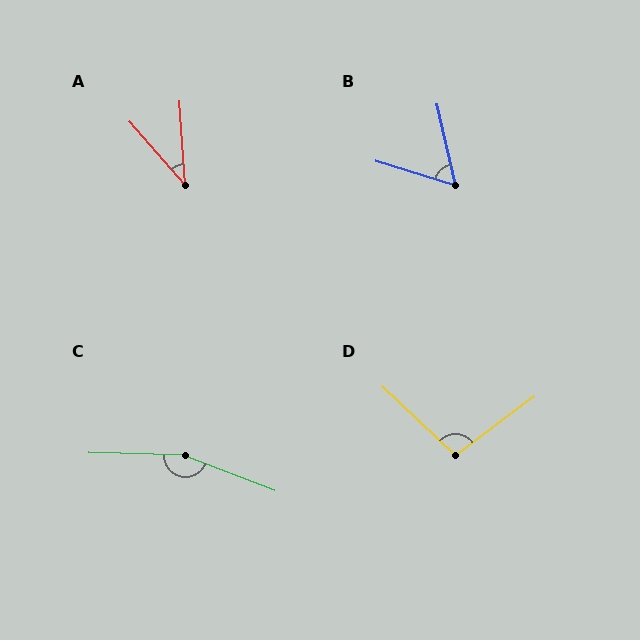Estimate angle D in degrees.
Approximately 100 degrees.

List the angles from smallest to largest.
A (37°), B (60°), D (100°), C (160°).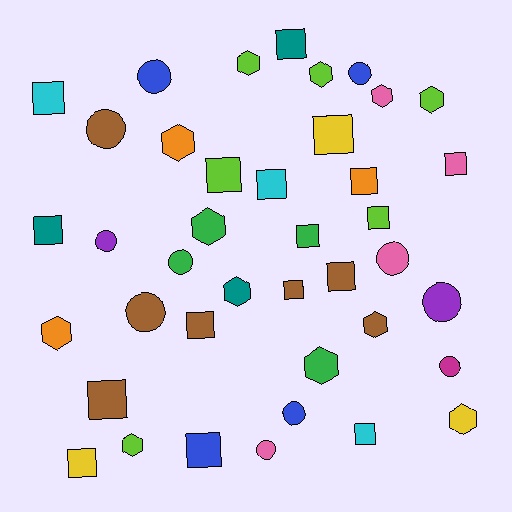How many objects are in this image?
There are 40 objects.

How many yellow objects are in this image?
There are 3 yellow objects.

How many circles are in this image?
There are 11 circles.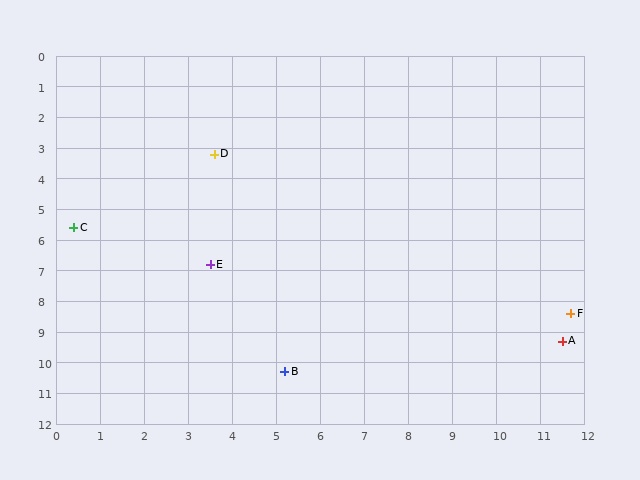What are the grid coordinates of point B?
Point B is at approximately (5.2, 10.3).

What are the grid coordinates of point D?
Point D is at approximately (3.6, 3.2).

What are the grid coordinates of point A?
Point A is at approximately (11.5, 9.3).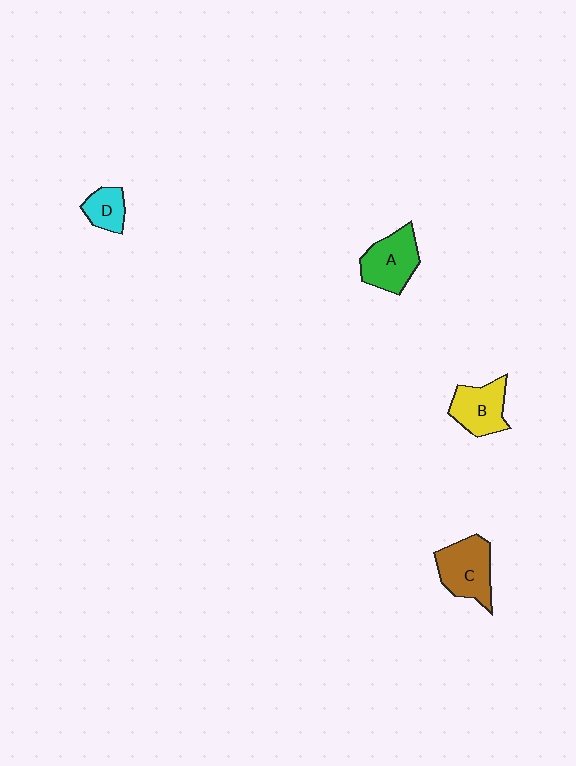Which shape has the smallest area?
Shape D (cyan).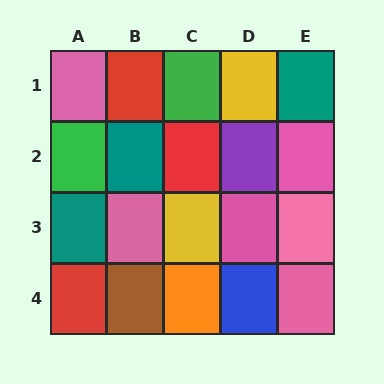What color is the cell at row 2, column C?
Red.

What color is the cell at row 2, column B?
Teal.